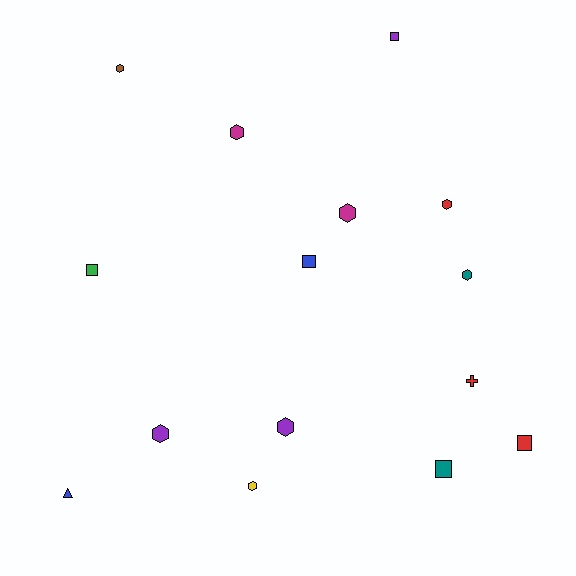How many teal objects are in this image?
There are 2 teal objects.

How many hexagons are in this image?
There are 8 hexagons.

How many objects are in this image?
There are 15 objects.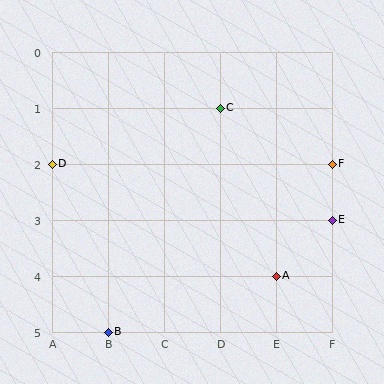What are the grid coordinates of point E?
Point E is at grid coordinates (F, 3).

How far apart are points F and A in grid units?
Points F and A are 1 column and 2 rows apart (about 2.2 grid units diagonally).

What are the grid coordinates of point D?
Point D is at grid coordinates (A, 2).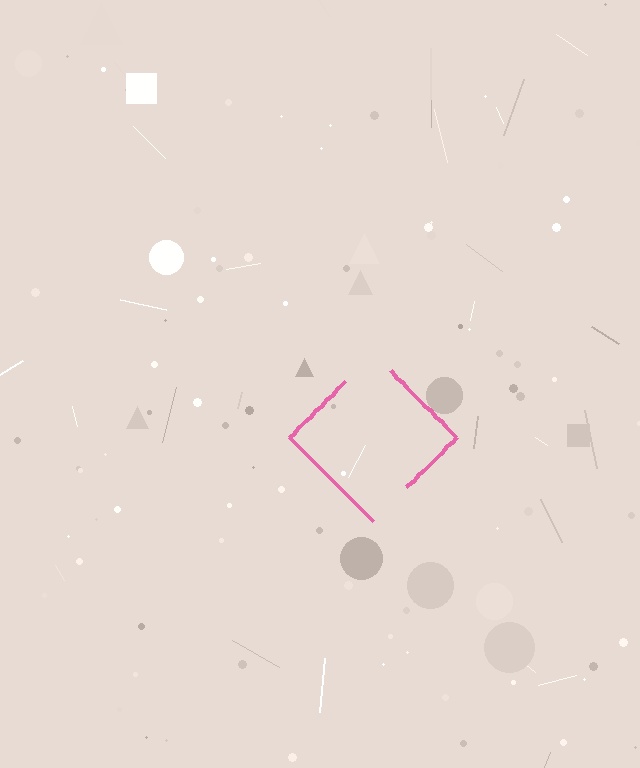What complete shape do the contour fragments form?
The contour fragments form a diamond.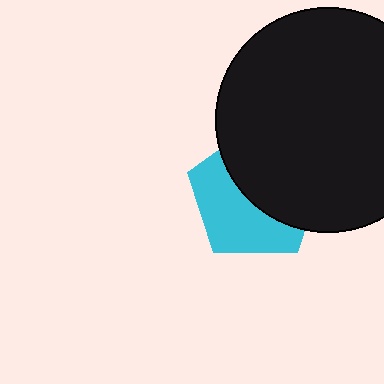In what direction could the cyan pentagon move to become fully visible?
The cyan pentagon could move toward the lower-left. That would shift it out from behind the black circle entirely.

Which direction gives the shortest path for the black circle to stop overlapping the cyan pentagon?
Moving toward the upper-right gives the shortest separation.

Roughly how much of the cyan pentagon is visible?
About half of it is visible (roughly 48%).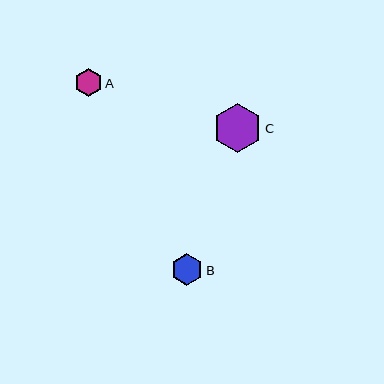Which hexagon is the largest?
Hexagon C is the largest with a size of approximately 49 pixels.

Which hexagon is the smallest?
Hexagon A is the smallest with a size of approximately 28 pixels.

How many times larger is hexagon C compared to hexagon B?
Hexagon C is approximately 1.5 times the size of hexagon B.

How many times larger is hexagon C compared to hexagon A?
Hexagon C is approximately 1.8 times the size of hexagon A.